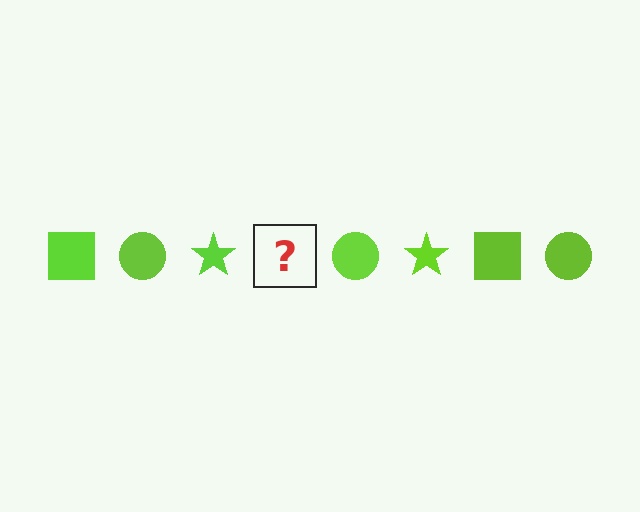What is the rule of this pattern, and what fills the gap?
The rule is that the pattern cycles through square, circle, star shapes in lime. The gap should be filled with a lime square.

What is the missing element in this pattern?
The missing element is a lime square.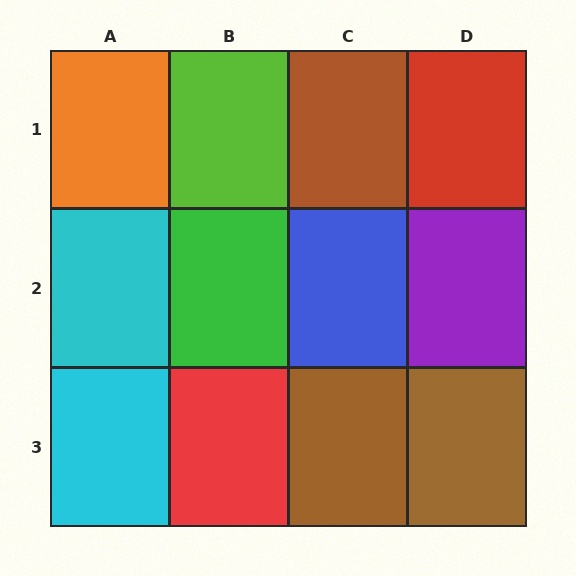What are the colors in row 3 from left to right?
Cyan, red, brown, brown.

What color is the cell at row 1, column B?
Lime.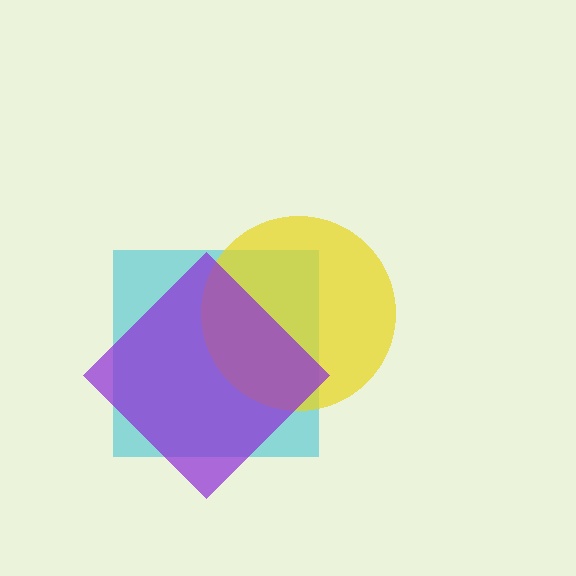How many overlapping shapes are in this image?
There are 3 overlapping shapes in the image.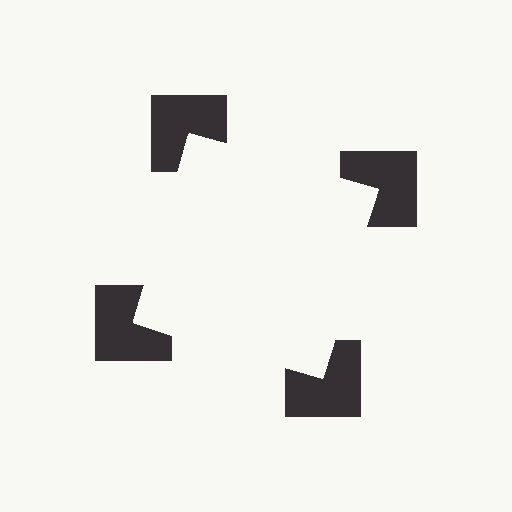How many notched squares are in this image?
There are 4 — one at each vertex of the illusory square.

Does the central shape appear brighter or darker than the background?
It typically appears slightly brighter than the background, even though no actual brightness change is drawn.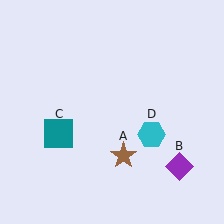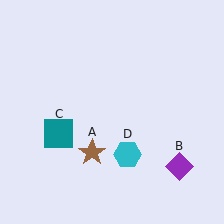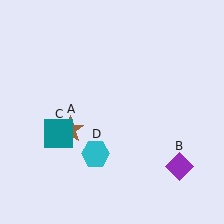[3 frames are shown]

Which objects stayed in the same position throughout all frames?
Purple diamond (object B) and teal square (object C) remained stationary.